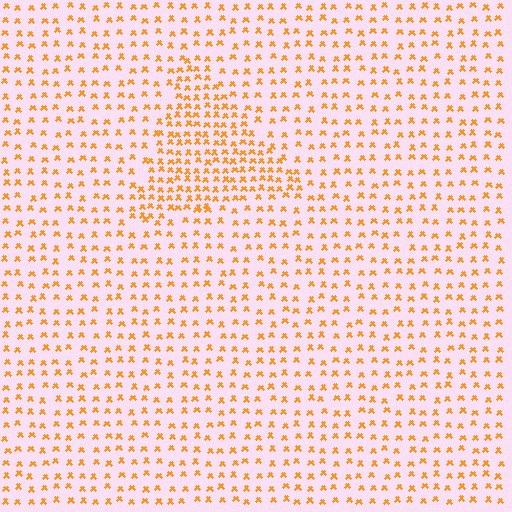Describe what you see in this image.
The image contains small orange elements arranged at two different densities. A triangle-shaped region is visible where the elements are more densely packed than the surrounding area.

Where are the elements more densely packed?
The elements are more densely packed inside the triangle boundary.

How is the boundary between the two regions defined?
The boundary is defined by a change in element density (approximately 1.9x ratio). All elements are the same color, size, and shape.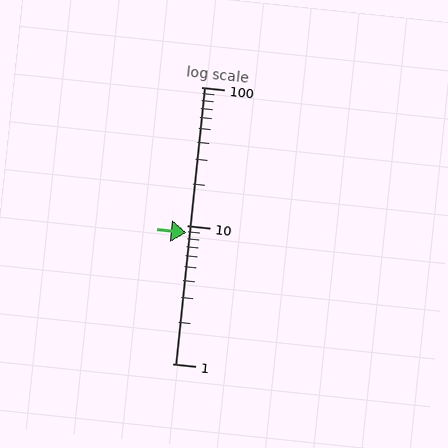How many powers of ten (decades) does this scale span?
The scale spans 2 decades, from 1 to 100.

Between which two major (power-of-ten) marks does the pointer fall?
The pointer is between 1 and 10.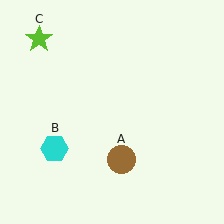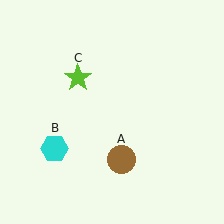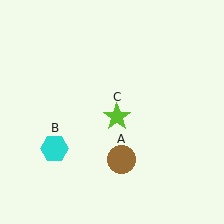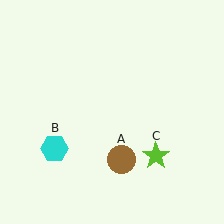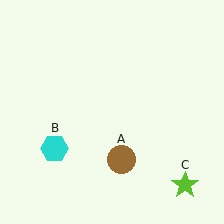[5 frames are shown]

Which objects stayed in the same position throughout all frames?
Brown circle (object A) and cyan hexagon (object B) remained stationary.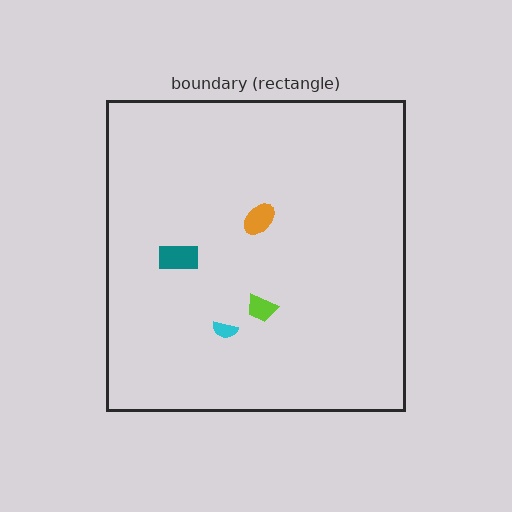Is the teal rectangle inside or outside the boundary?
Inside.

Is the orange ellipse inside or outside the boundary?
Inside.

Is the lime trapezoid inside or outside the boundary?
Inside.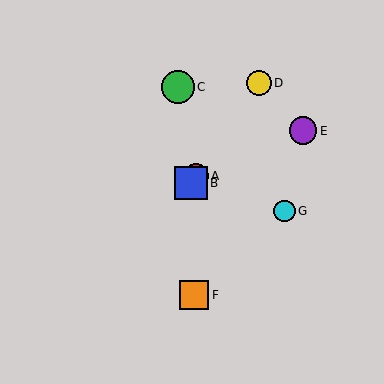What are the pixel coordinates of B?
Object B is at (191, 183).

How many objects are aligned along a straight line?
3 objects (A, B, D) are aligned along a straight line.